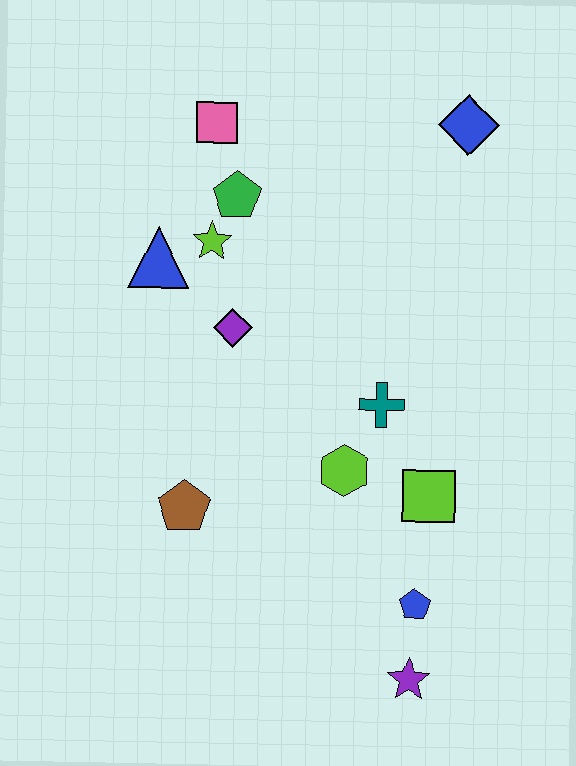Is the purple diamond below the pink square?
Yes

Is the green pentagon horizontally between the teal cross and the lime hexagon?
No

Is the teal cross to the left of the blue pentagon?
Yes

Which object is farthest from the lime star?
The purple star is farthest from the lime star.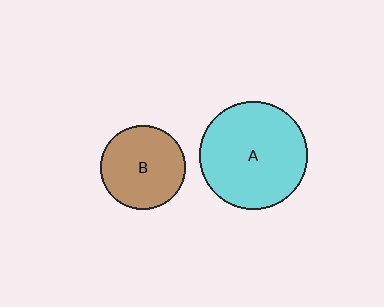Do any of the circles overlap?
No, none of the circles overlap.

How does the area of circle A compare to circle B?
Approximately 1.6 times.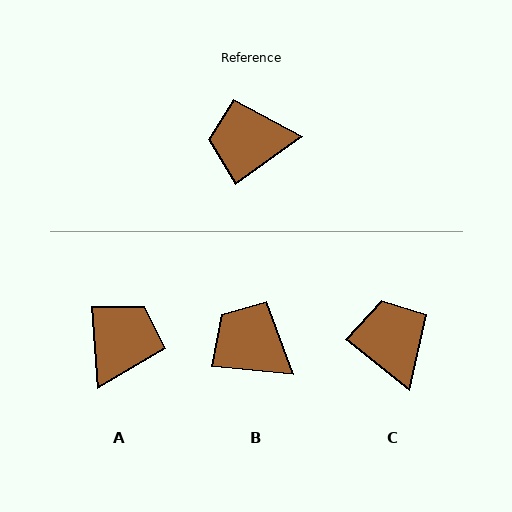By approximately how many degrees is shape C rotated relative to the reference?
Approximately 74 degrees clockwise.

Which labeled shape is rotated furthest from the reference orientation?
A, about 121 degrees away.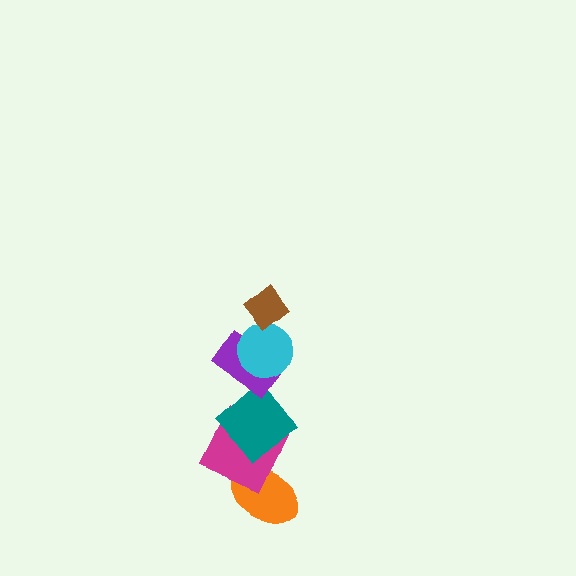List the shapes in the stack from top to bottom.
From top to bottom: the brown diamond, the cyan circle, the purple rectangle, the teal diamond, the magenta square, the orange ellipse.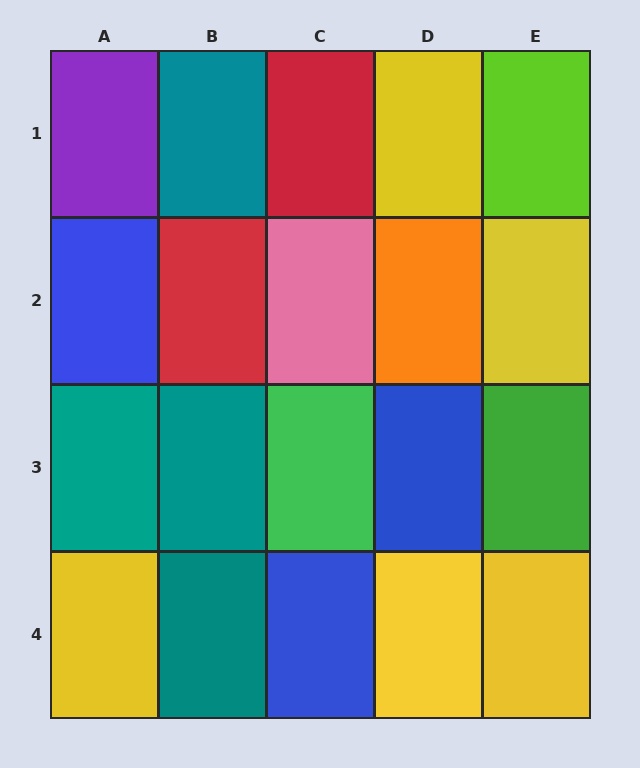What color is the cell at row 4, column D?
Yellow.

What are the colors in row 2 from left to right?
Blue, red, pink, orange, yellow.